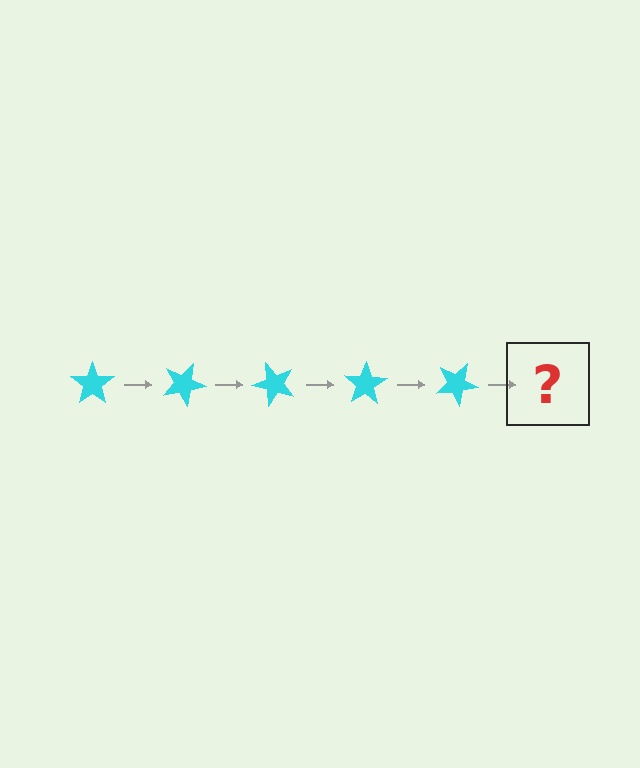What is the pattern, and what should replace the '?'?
The pattern is that the star rotates 25 degrees each step. The '?' should be a cyan star rotated 125 degrees.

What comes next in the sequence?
The next element should be a cyan star rotated 125 degrees.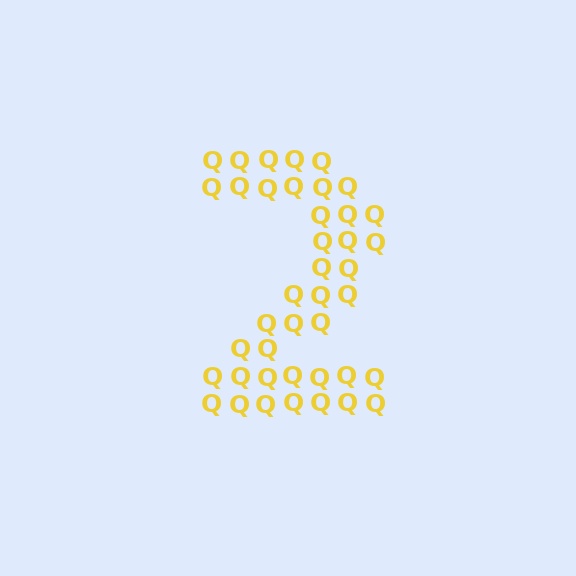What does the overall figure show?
The overall figure shows the digit 2.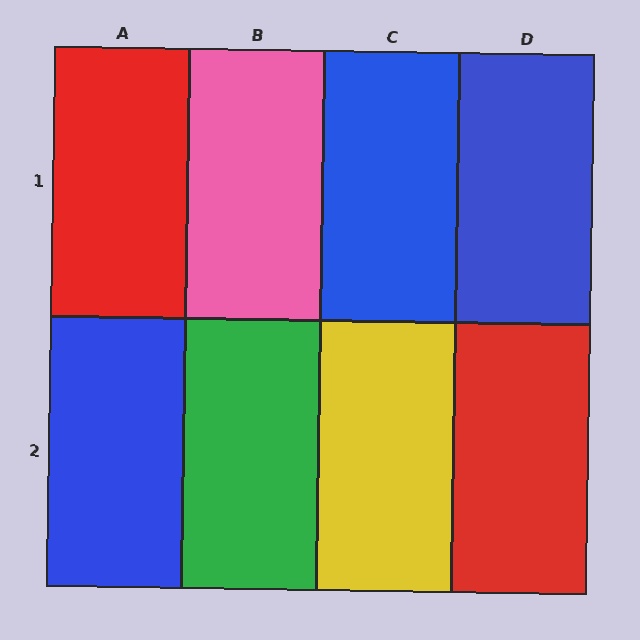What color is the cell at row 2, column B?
Green.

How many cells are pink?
1 cell is pink.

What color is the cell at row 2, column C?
Yellow.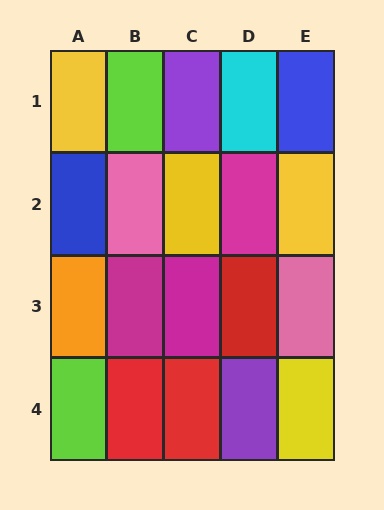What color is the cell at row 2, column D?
Magenta.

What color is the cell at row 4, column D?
Purple.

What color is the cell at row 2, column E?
Yellow.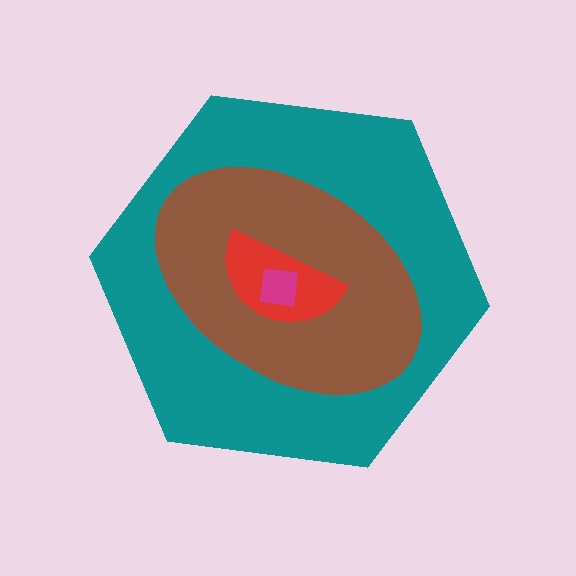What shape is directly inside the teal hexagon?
The brown ellipse.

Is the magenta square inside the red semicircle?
Yes.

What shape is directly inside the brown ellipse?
The red semicircle.